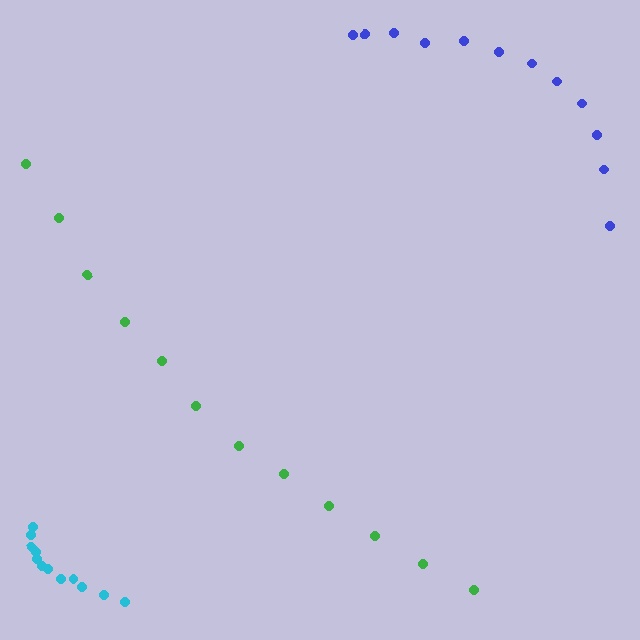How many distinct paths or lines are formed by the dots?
There are 3 distinct paths.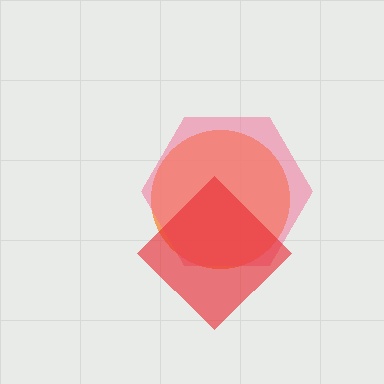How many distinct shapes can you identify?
There are 3 distinct shapes: an orange circle, a pink hexagon, a red diamond.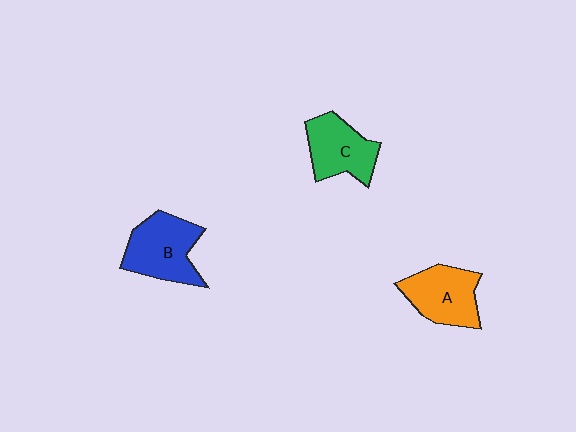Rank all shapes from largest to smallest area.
From largest to smallest: B (blue), A (orange), C (green).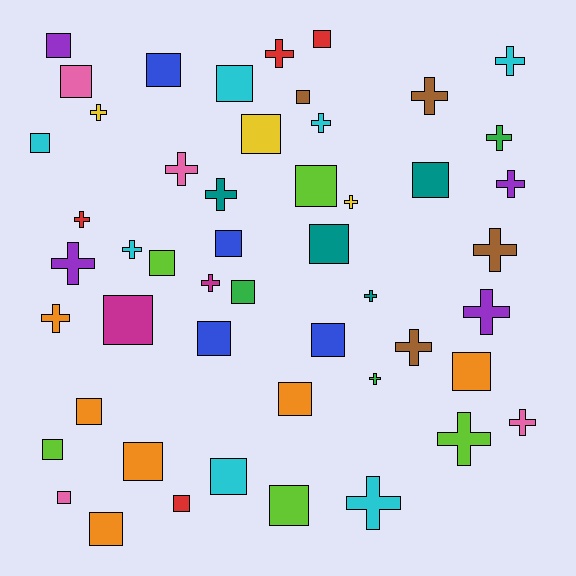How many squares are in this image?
There are 27 squares.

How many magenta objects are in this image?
There are 2 magenta objects.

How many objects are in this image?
There are 50 objects.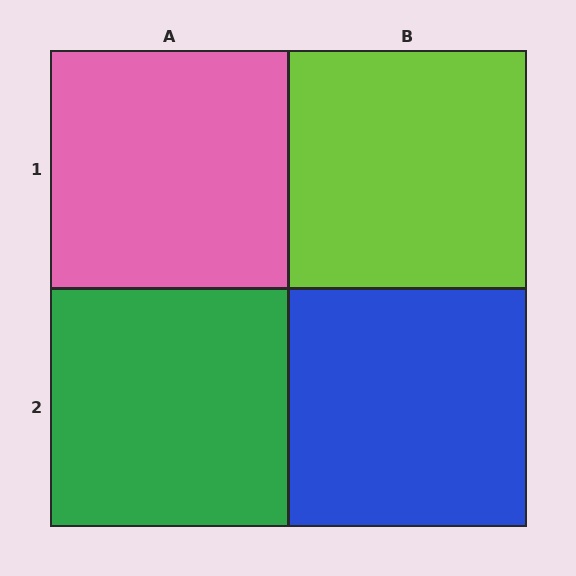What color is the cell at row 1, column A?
Pink.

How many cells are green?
1 cell is green.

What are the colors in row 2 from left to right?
Green, blue.